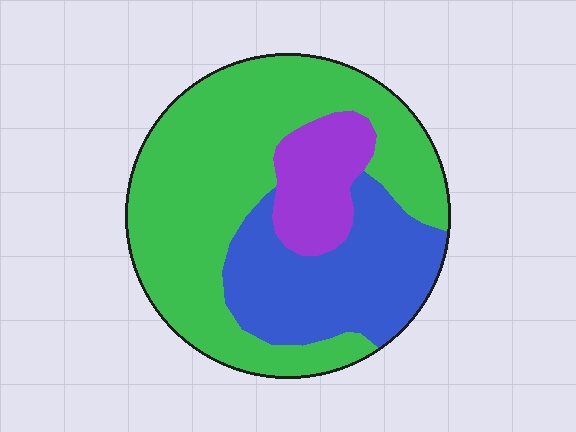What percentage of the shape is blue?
Blue covers 29% of the shape.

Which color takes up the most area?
Green, at roughly 60%.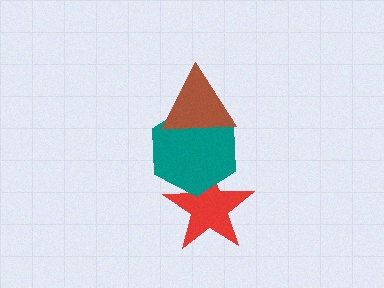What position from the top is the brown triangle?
The brown triangle is 1st from the top.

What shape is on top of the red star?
The teal hexagon is on top of the red star.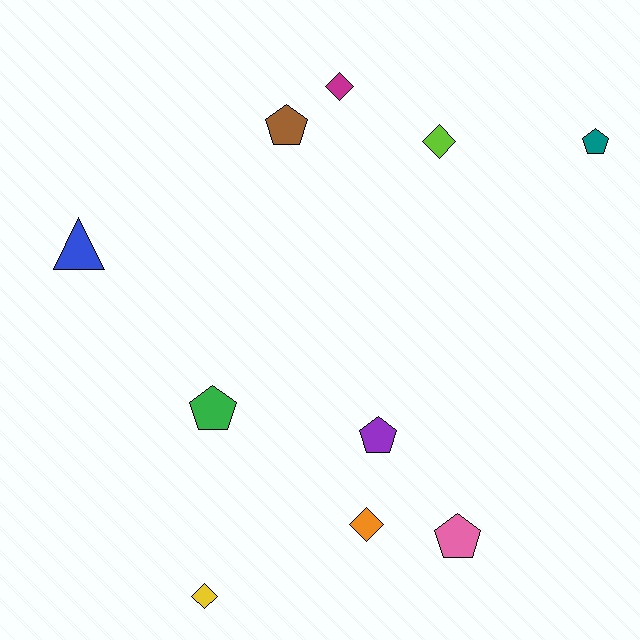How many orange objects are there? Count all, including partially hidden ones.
There is 1 orange object.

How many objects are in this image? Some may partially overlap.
There are 10 objects.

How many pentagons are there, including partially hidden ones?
There are 5 pentagons.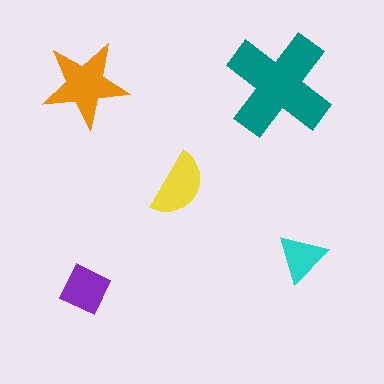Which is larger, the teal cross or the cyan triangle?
The teal cross.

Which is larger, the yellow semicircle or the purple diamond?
The yellow semicircle.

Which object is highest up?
The orange star is topmost.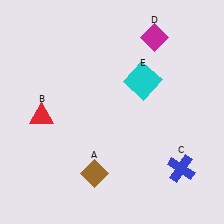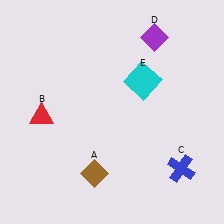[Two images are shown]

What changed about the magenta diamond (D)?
In Image 1, D is magenta. In Image 2, it changed to purple.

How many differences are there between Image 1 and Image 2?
There is 1 difference between the two images.